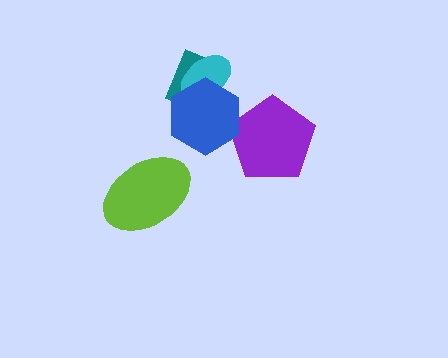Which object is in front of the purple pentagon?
The blue hexagon is in front of the purple pentagon.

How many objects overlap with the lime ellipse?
0 objects overlap with the lime ellipse.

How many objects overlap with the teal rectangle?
2 objects overlap with the teal rectangle.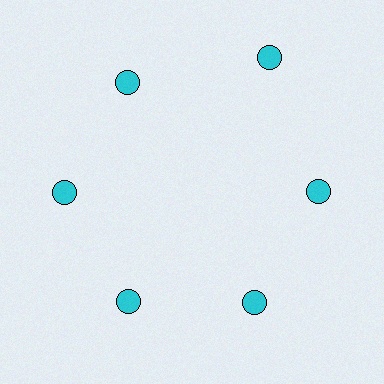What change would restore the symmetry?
The symmetry would be restored by moving it inward, back onto the ring so that all 6 circles sit at equal angles and equal distance from the center.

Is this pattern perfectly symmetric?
No. The 6 cyan circles are arranged in a ring, but one element near the 1 o'clock position is pushed outward from the center, breaking the 6-fold rotational symmetry.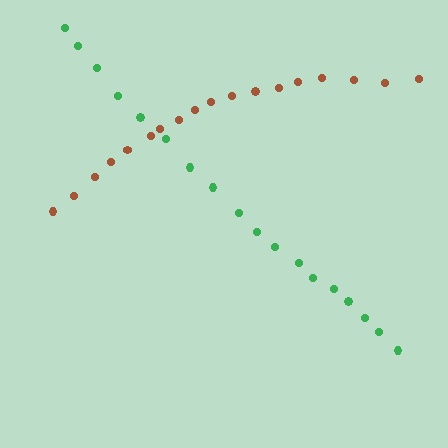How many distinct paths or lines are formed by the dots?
There are 2 distinct paths.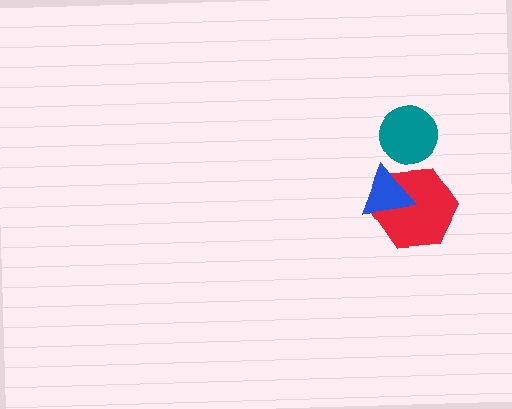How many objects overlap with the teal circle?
0 objects overlap with the teal circle.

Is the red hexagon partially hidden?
Yes, it is partially covered by another shape.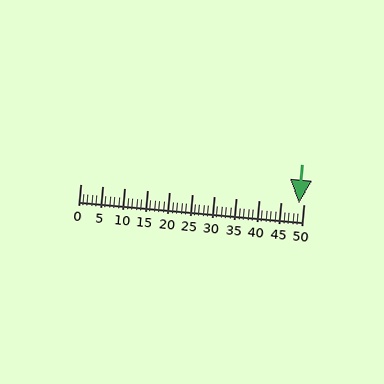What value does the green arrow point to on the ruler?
The green arrow points to approximately 49.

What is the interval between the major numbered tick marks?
The major tick marks are spaced 5 units apart.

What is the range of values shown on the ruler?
The ruler shows values from 0 to 50.